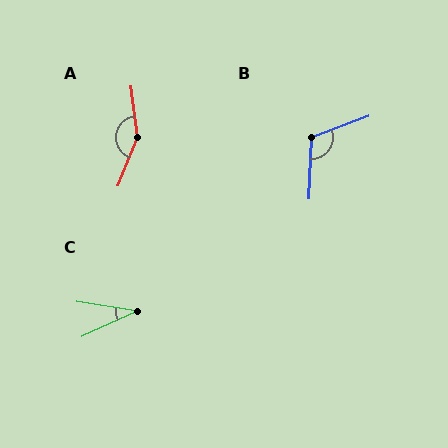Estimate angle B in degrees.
Approximately 113 degrees.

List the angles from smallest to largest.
C (33°), B (113°), A (151°).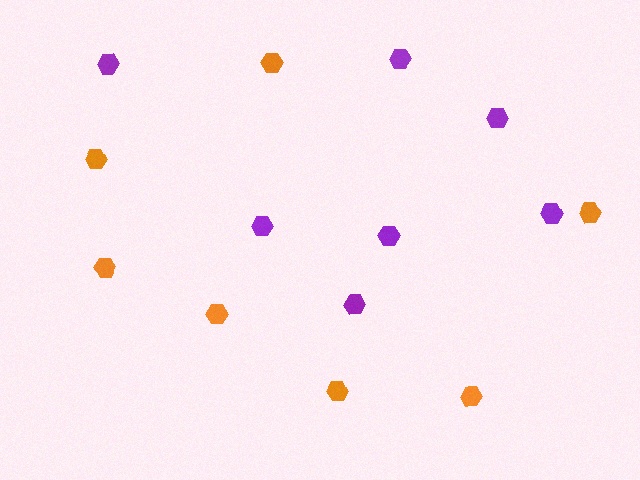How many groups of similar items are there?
There are 2 groups: one group of orange hexagons (7) and one group of purple hexagons (7).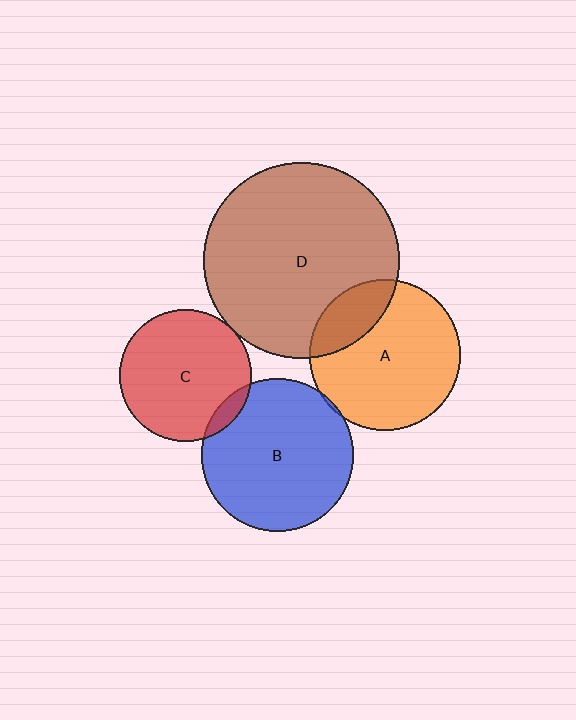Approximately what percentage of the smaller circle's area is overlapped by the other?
Approximately 10%.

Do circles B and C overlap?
Yes.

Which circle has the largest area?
Circle D (brown).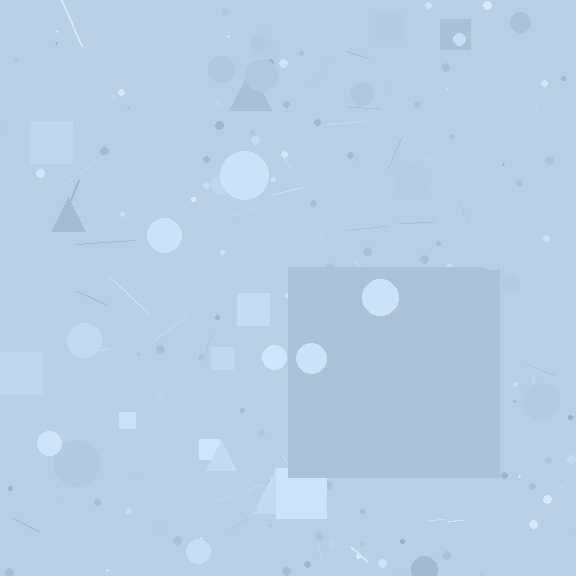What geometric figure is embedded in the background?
A square is embedded in the background.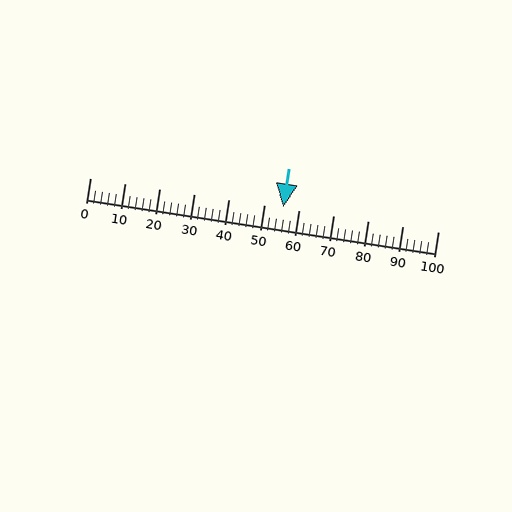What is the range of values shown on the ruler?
The ruler shows values from 0 to 100.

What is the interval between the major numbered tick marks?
The major tick marks are spaced 10 units apart.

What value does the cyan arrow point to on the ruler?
The cyan arrow points to approximately 56.